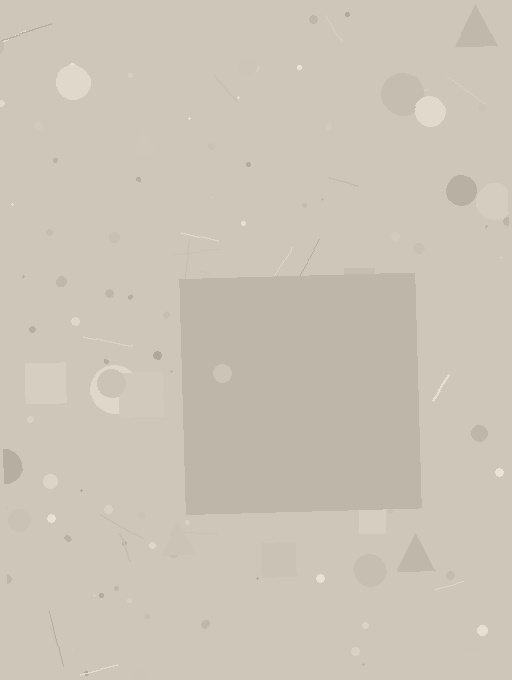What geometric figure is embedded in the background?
A square is embedded in the background.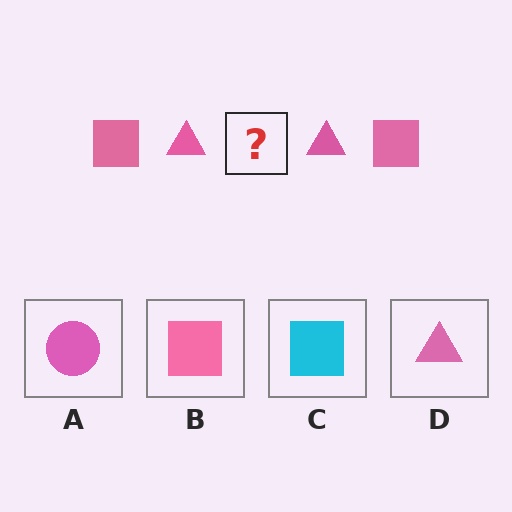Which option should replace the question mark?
Option B.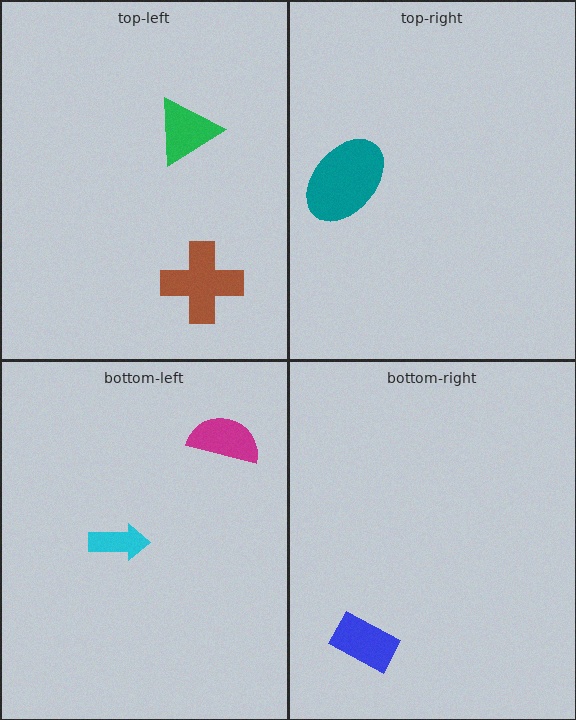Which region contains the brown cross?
The top-left region.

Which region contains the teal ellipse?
The top-right region.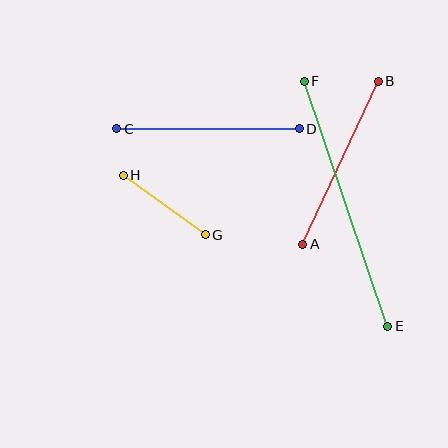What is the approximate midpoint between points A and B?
The midpoint is at approximately (341, 163) pixels.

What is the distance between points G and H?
The distance is approximately 101 pixels.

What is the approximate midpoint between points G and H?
The midpoint is at approximately (164, 205) pixels.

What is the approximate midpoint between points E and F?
The midpoint is at approximately (346, 204) pixels.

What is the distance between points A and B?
The distance is approximately 180 pixels.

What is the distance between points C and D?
The distance is approximately 182 pixels.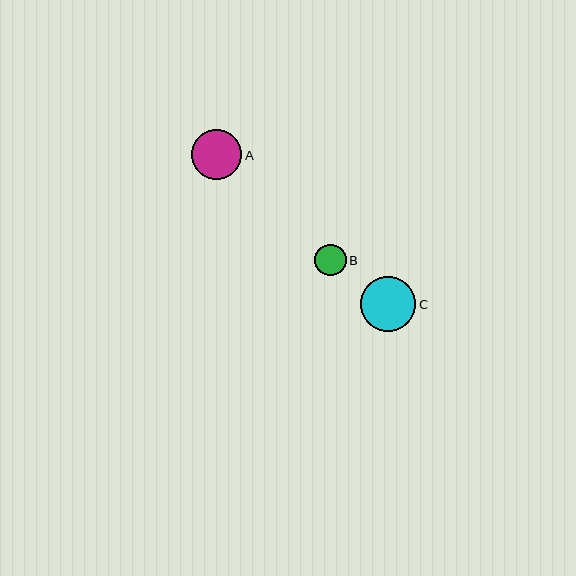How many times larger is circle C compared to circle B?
Circle C is approximately 1.8 times the size of circle B.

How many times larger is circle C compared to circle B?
Circle C is approximately 1.8 times the size of circle B.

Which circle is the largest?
Circle C is the largest with a size of approximately 56 pixels.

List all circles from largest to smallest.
From largest to smallest: C, A, B.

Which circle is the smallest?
Circle B is the smallest with a size of approximately 31 pixels.